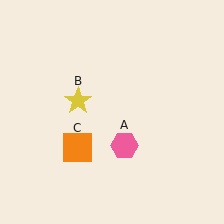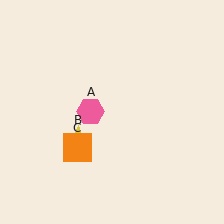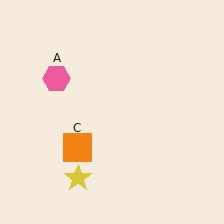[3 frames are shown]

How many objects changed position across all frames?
2 objects changed position: pink hexagon (object A), yellow star (object B).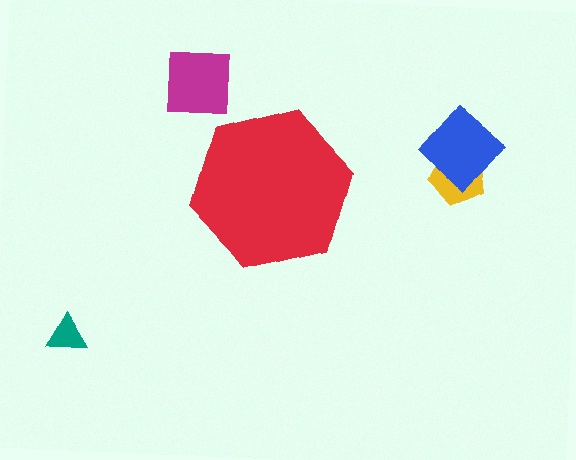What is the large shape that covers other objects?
A red hexagon.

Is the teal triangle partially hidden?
No, the teal triangle is fully visible.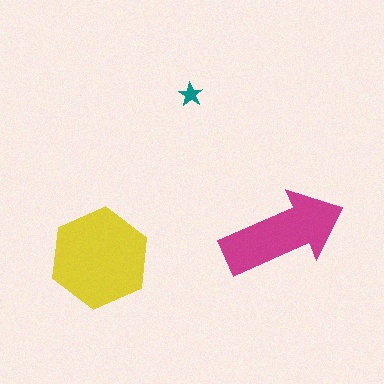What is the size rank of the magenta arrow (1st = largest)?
2nd.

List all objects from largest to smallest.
The yellow hexagon, the magenta arrow, the teal star.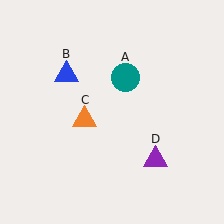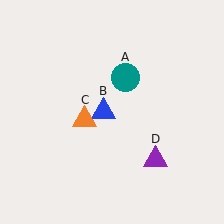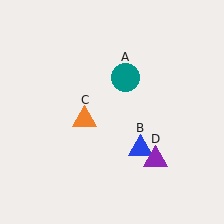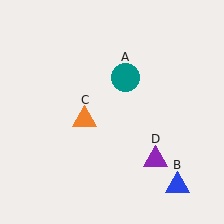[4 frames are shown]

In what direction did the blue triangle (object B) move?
The blue triangle (object B) moved down and to the right.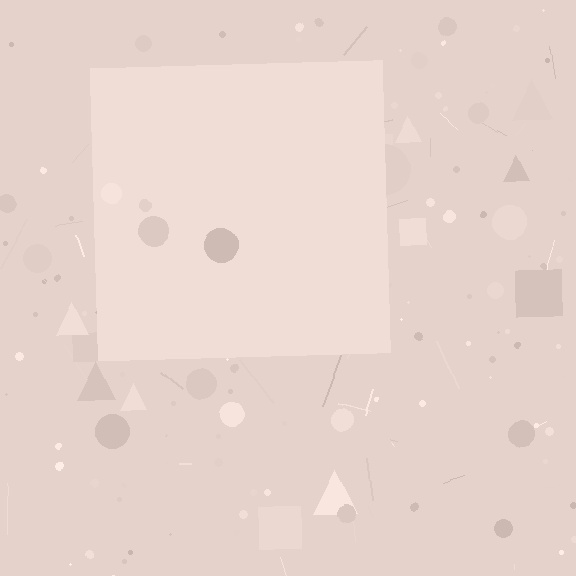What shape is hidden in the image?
A square is hidden in the image.